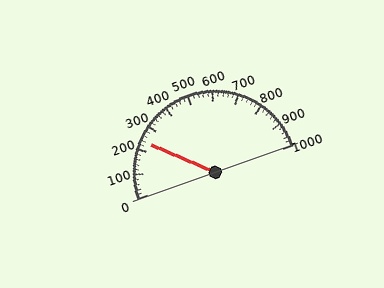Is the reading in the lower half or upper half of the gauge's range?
The reading is in the lower half of the range (0 to 1000).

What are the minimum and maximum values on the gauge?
The gauge ranges from 0 to 1000.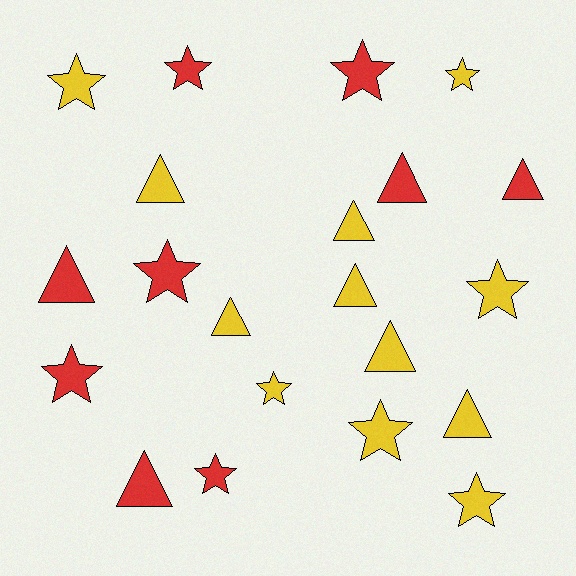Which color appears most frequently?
Yellow, with 12 objects.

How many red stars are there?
There are 5 red stars.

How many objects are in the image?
There are 21 objects.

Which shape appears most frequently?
Star, with 11 objects.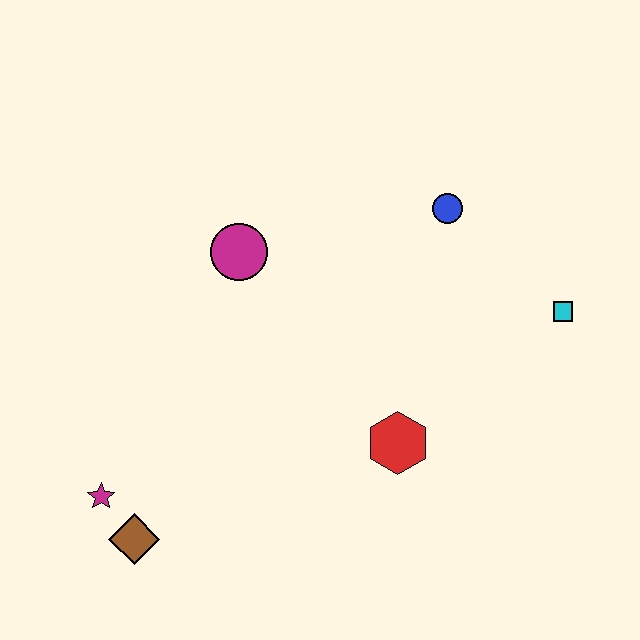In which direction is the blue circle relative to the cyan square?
The blue circle is to the left of the cyan square.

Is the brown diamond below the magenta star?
Yes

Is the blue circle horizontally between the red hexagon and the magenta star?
No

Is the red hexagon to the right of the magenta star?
Yes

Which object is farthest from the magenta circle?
The cyan square is farthest from the magenta circle.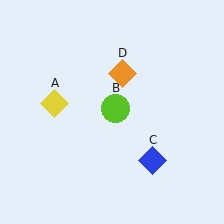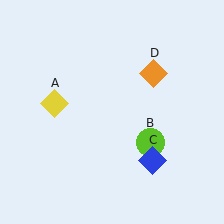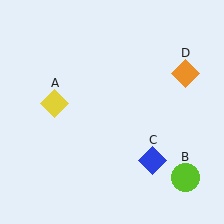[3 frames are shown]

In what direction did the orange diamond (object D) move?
The orange diamond (object D) moved right.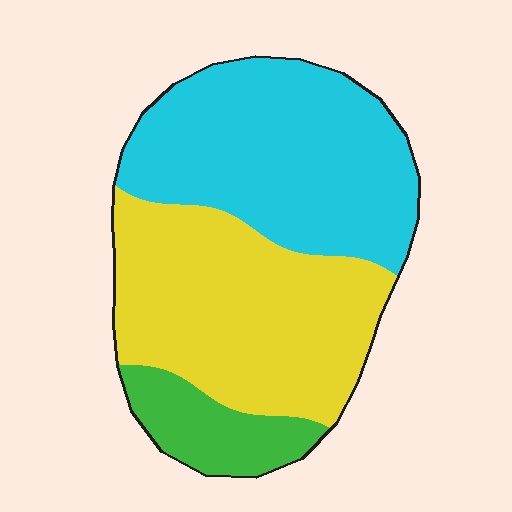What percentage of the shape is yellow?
Yellow takes up about two fifths (2/5) of the shape.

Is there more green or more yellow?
Yellow.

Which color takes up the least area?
Green, at roughly 10%.